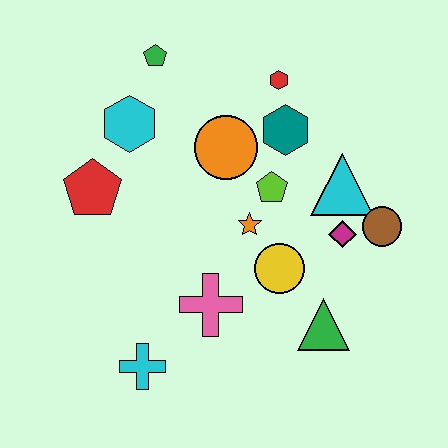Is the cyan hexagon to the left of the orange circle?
Yes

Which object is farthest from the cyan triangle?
The cyan cross is farthest from the cyan triangle.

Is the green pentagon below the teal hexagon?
No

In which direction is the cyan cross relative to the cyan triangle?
The cyan cross is to the left of the cyan triangle.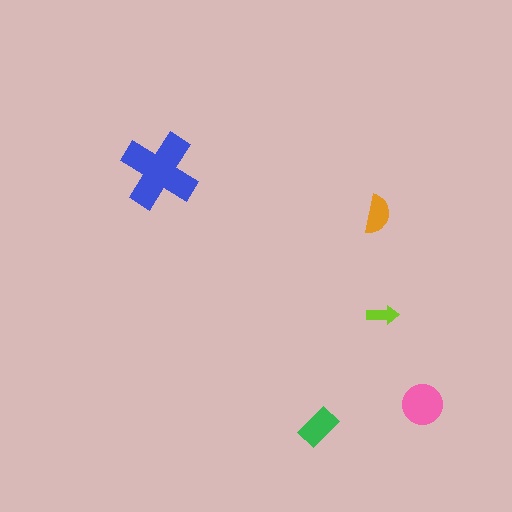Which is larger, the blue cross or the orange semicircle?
The blue cross.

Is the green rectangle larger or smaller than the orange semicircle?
Larger.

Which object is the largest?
The blue cross.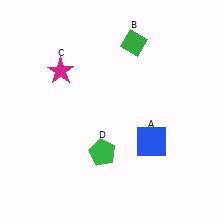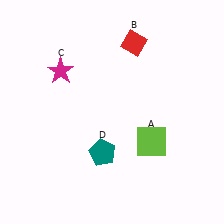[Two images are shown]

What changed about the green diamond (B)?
In Image 1, B is green. In Image 2, it changed to red.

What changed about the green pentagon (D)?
In Image 1, D is green. In Image 2, it changed to teal.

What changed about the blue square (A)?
In Image 1, A is blue. In Image 2, it changed to lime.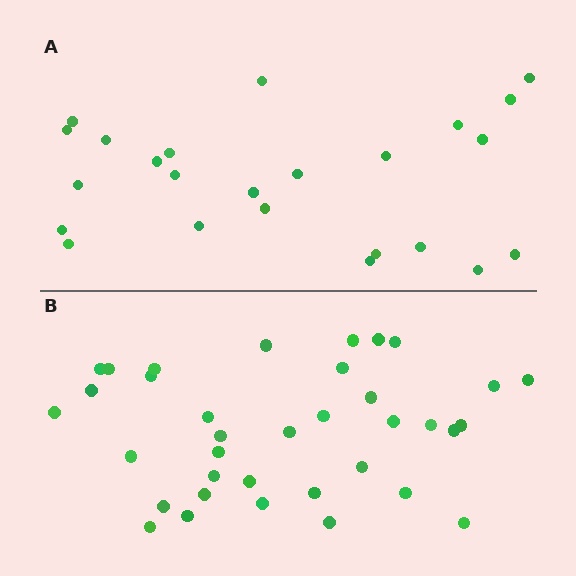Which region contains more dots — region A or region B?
Region B (the bottom region) has more dots.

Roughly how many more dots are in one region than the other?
Region B has roughly 12 or so more dots than region A.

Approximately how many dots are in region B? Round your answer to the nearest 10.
About 40 dots. (The exact count is 36, which rounds to 40.)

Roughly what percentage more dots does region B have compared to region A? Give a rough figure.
About 50% more.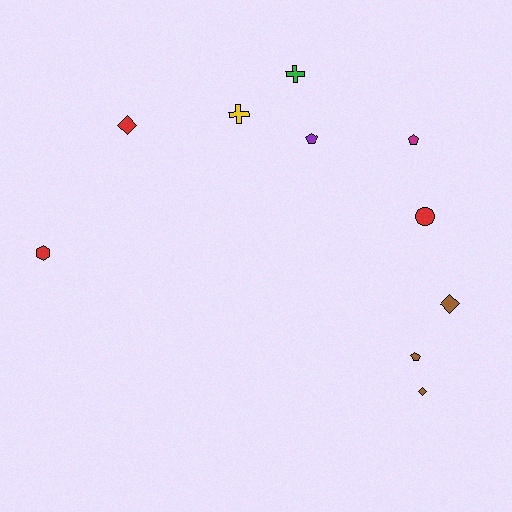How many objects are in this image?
There are 10 objects.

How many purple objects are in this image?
There is 1 purple object.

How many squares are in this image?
There are no squares.